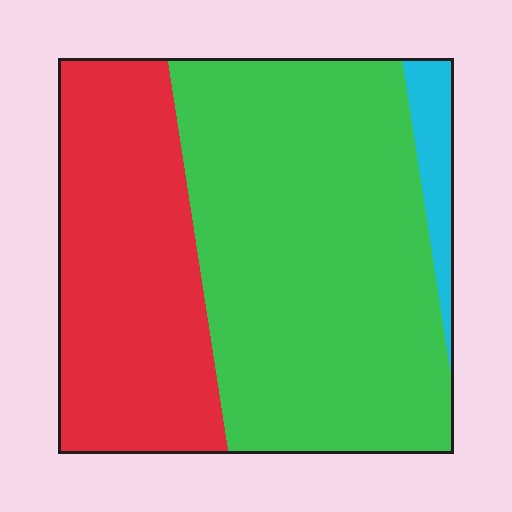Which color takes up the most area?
Green, at roughly 60%.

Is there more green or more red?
Green.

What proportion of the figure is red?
Red takes up about one third (1/3) of the figure.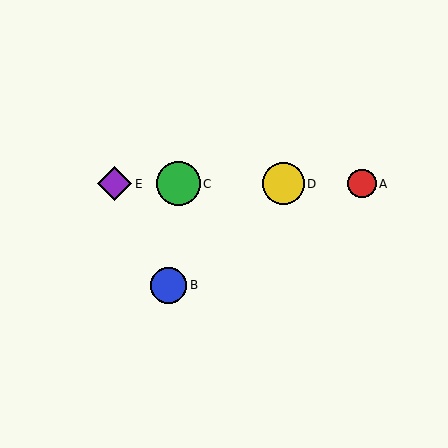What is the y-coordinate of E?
Object E is at y≈184.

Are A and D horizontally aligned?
Yes, both are at y≈184.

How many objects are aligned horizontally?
4 objects (A, C, D, E) are aligned horizontally.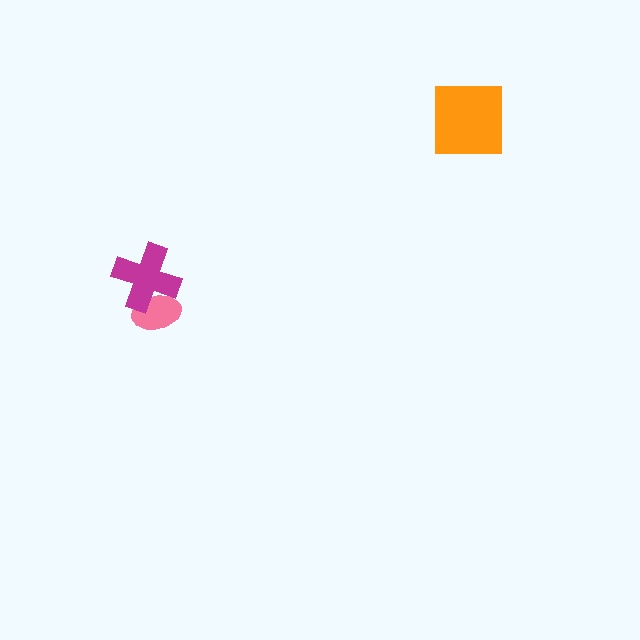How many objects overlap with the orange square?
0 objects overlap with the orange square.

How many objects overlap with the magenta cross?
1 object overlaps with the magenta cross.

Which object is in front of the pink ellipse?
The magenta cross is in front of the pink ellipse.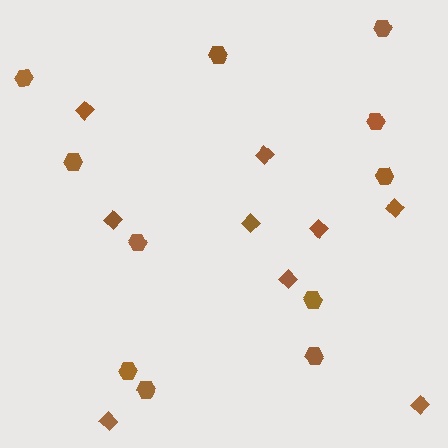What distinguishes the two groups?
There are 2 groups: one group of hexagons (11) and one group of diamonds (9).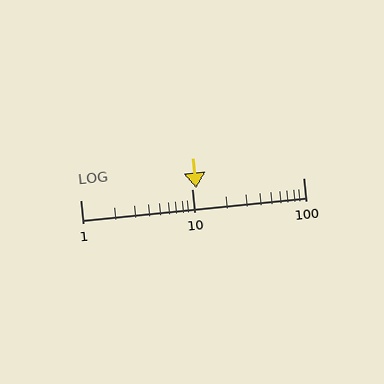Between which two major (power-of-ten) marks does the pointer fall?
The pointer is between 10 and 100.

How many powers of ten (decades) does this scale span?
The scale spans 2 decades, from 1 to 100.